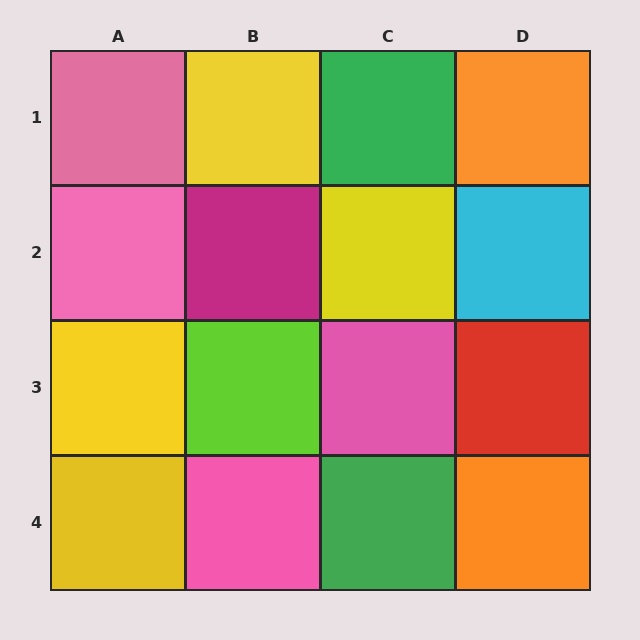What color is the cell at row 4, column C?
Green.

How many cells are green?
2 cells are green.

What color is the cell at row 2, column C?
Yellow.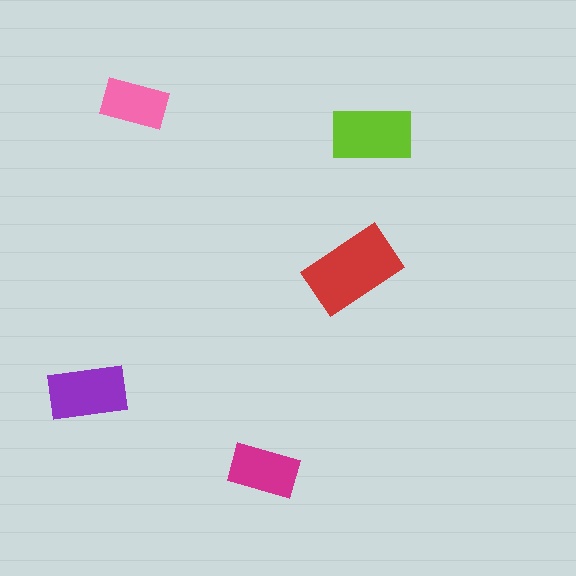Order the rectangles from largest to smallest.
the red one, the lime one, the purple one, the magenta one, the pink one.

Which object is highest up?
The pink rectangle is topmost.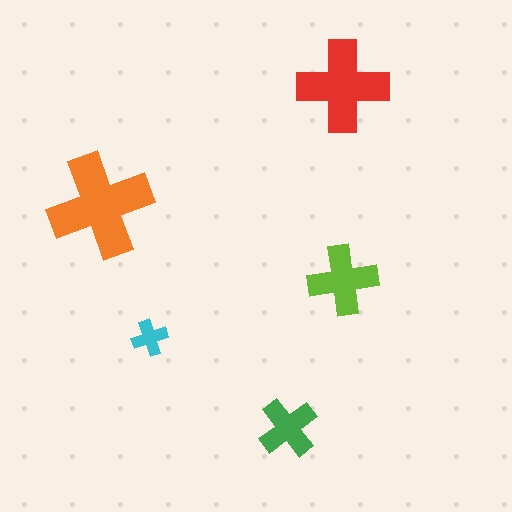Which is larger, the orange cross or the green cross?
The orange one.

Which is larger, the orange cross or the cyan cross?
The orange one.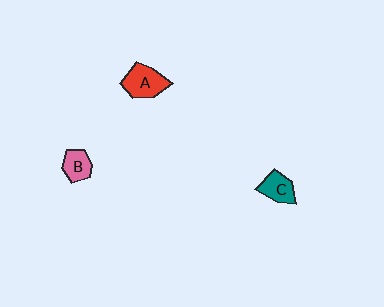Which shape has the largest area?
Shape A (red).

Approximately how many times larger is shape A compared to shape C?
Approximately 1.4 times.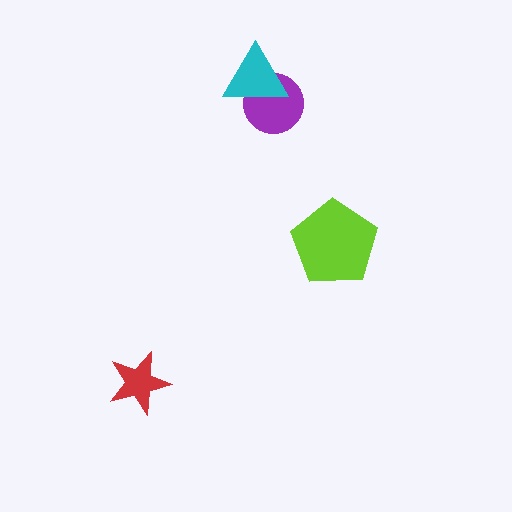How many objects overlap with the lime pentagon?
0 objects overlap with the lime pentagon.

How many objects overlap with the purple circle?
1 object overlaps with the purple circle.